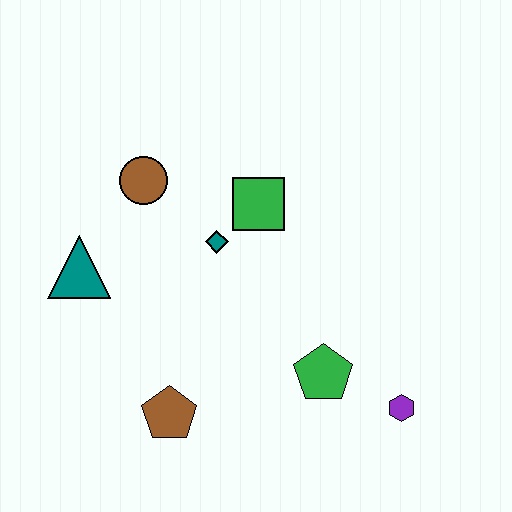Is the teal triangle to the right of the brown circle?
No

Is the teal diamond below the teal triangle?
No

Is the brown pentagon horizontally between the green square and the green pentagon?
No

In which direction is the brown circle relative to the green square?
The brown circle is to the left of the green square.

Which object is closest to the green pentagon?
The purple hexagon is closest to the green pentagon.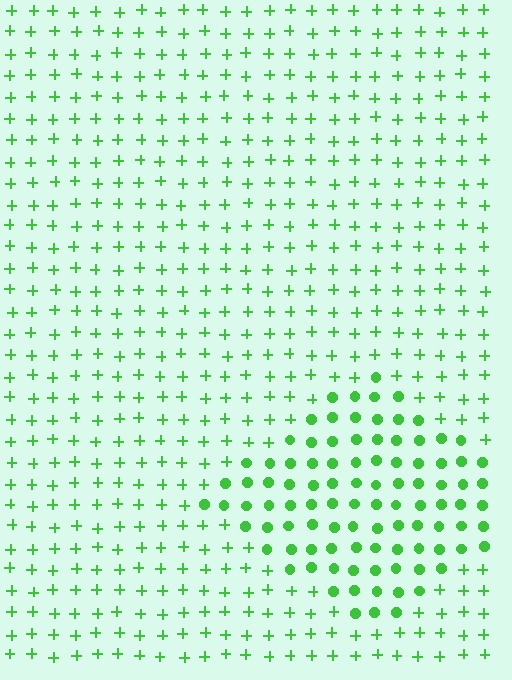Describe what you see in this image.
The image is filled with small green elements arranged in a uniform grid. A diamond-shaped region contains circles, while the surrounding area contains plus signs. The boundary is defined purely by the change in element shape.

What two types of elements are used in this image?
The image uses circles inside the diamond region and plus signs outside it.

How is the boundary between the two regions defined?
The boundary is defined by a change in element shape: circles inside vs. plus signs outside. All elements share the same color and spacing.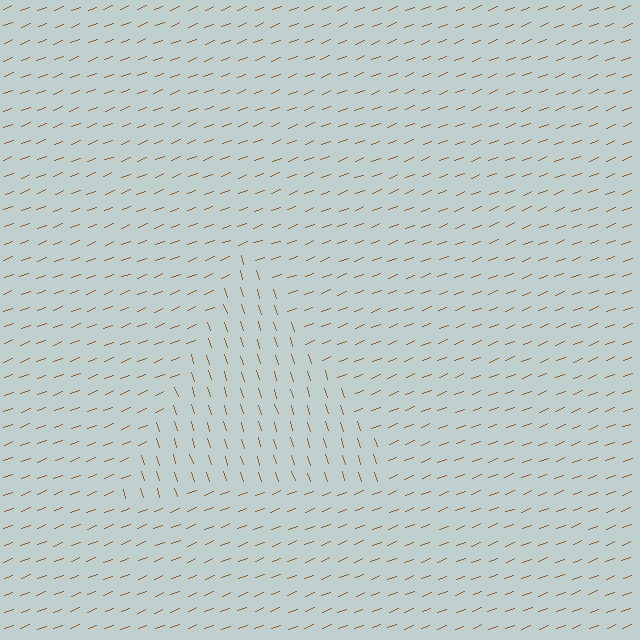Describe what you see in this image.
The image is filled with small brown line segments. A triangle region in the image has lines oriented differently from the surrounding lines, creating a visible texture boundary.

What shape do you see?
I see a triangle.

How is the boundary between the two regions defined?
The boundary is defined purely by a change in line orientation (approximately 86 degrees difference). All lines are the same color and thickness.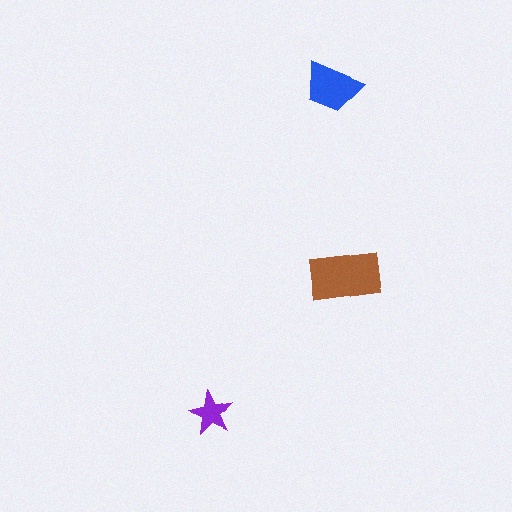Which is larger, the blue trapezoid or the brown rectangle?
The brown rectangle.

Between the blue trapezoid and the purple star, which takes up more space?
The blue trapezoid.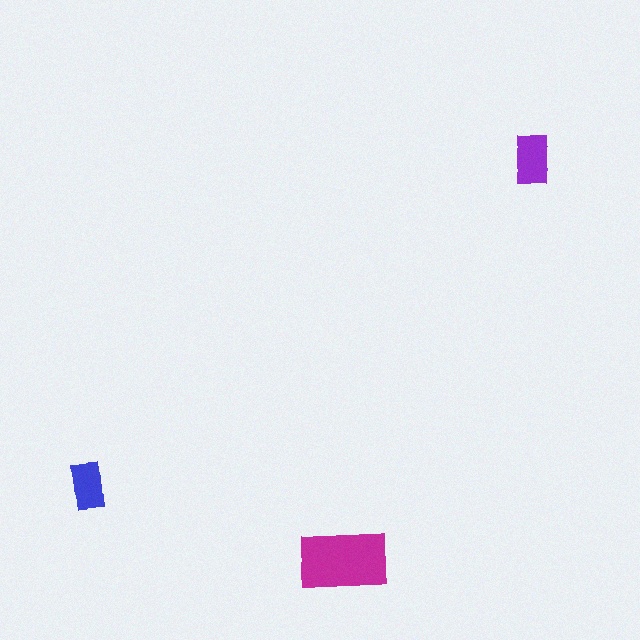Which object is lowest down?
The magenta rectangle is bottommost.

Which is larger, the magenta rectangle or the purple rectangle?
The magenta one.